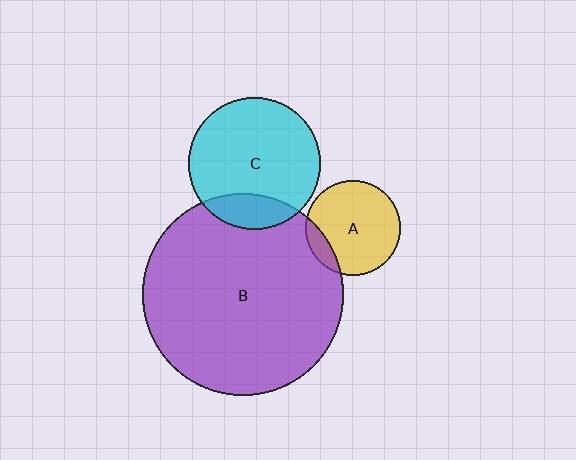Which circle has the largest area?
Circle B (purple).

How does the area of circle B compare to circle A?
Approximately 4.4 times.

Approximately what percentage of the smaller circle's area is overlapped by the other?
Approximately 15%.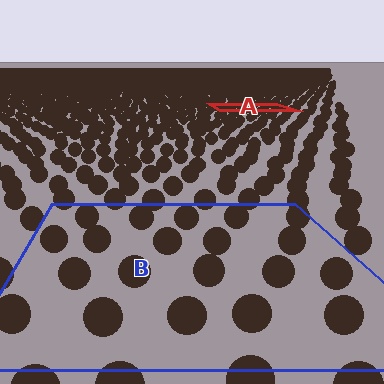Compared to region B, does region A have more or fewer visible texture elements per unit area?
Region A has more texture elements per unit area — they are packed more densely because it is farther away.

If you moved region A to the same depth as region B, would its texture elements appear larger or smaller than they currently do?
They would appear larger. At a closer depth, the same texture elements are projected at a bigger on-screen size.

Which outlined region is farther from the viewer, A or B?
Region A is farther from the viewer — the texture elements inside it appear smaller and more densely packed.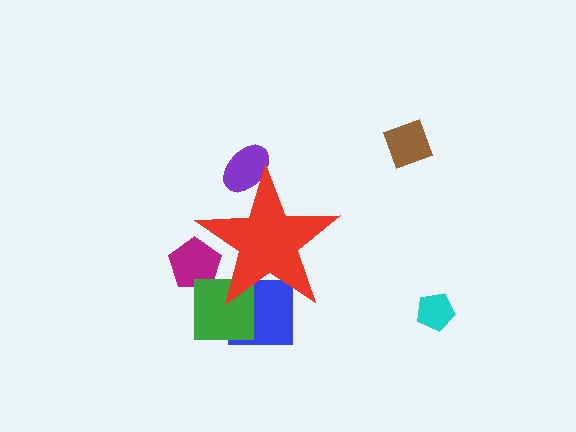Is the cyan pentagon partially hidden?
No, the cyan pentagon is fully visible.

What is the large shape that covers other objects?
A red star.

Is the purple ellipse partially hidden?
Yes, the purple ellipse is partially hidden behind the red star.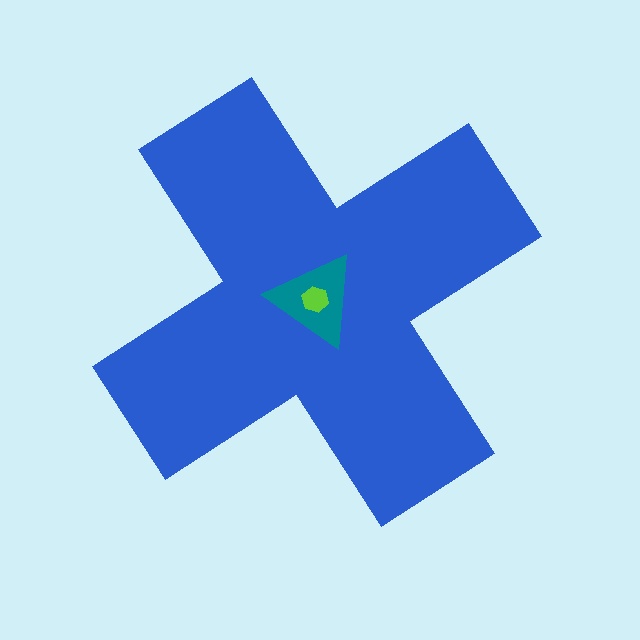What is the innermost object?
The lime hexagon.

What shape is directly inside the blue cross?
The teal triangle.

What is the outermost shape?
The blue cross.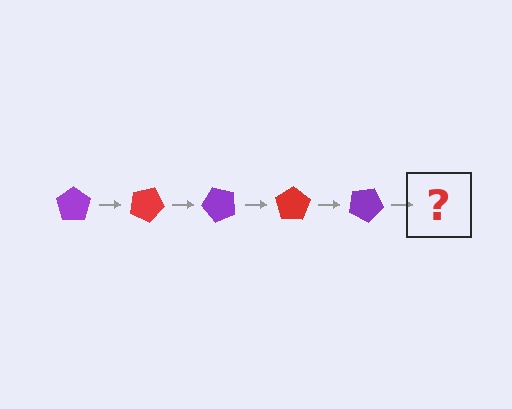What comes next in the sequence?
The next element should be a red pentagon, rotated 125 degrees from the start.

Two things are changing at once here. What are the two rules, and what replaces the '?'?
The two rules are that it rotates 25 degrees each step and the color cycles through purple and red. The '?' should be a red pentagon, rotated 125 degrees from the start.